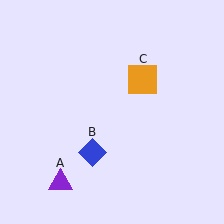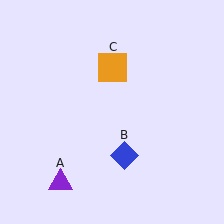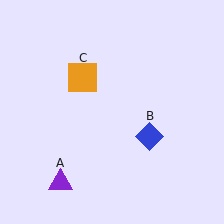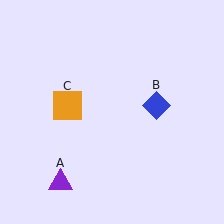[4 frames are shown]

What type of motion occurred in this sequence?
The blue diamond (object B), orange square (object C) rotated counterclockwise around the center of the scene.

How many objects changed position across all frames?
2 objects changed position: blue diamond (object B), orange square (object C).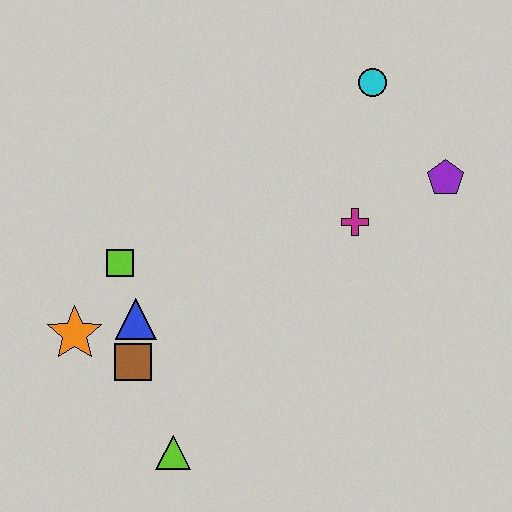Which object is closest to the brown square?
The blue triangle is closest to the brown square.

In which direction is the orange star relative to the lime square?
The orange star is below the lime square.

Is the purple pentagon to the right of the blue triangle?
Yes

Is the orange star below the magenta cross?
Yes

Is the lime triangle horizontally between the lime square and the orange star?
No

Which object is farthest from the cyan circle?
The lime triangle is farthest from the cyan circle.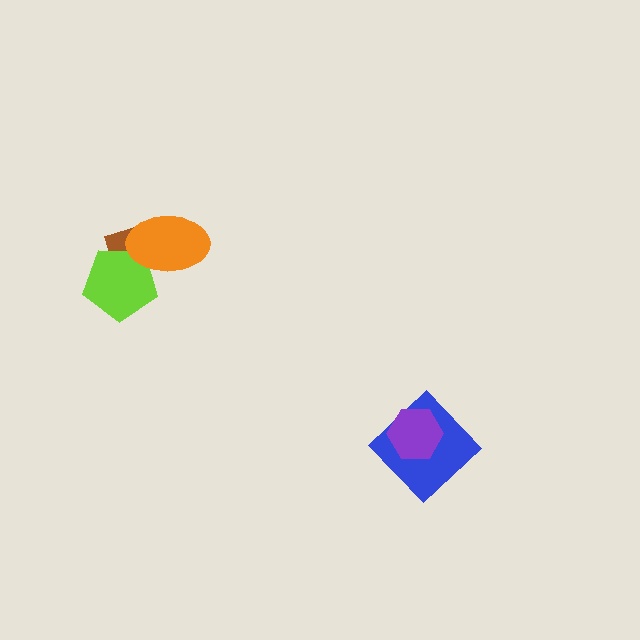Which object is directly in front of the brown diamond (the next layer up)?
The lime pentagon is directly in front of the brown diamond.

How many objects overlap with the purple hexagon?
1 object overlaps with the purple hexagon.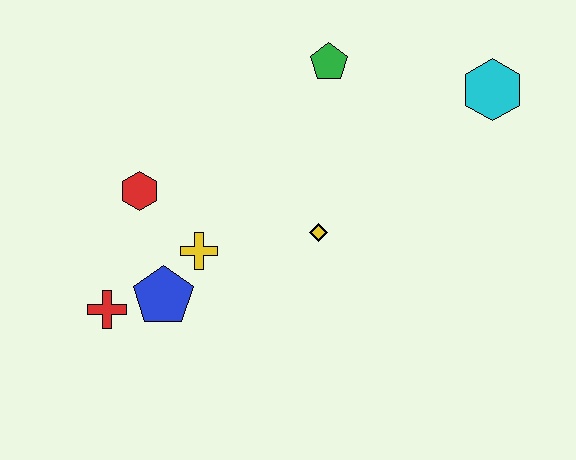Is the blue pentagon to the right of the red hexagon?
Yes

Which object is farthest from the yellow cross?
The cyan hexagon is farthest from the yellow cross.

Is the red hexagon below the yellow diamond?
No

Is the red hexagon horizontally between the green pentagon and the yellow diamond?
No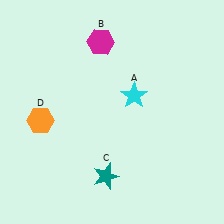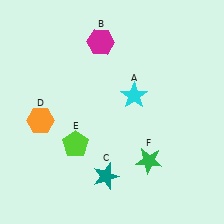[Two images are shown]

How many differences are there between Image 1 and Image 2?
There are 2 differences between the two images.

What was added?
A lime pentagon (E), a green star (F) were added in Image 2.